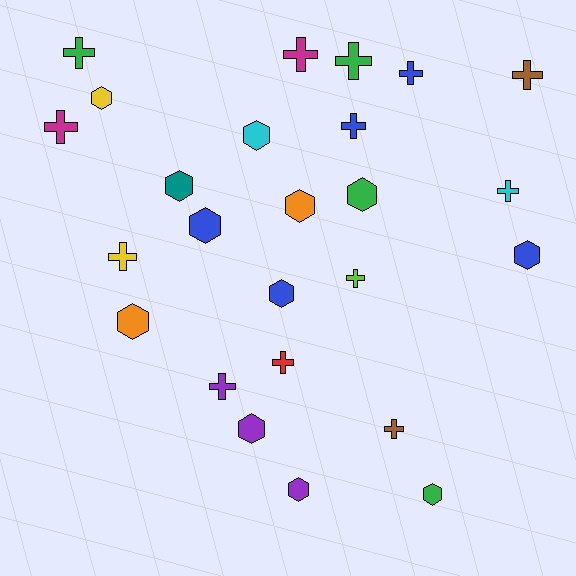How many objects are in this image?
There are 25 objects.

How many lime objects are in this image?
There is 1 lime object.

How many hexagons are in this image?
There are 12 hexagons.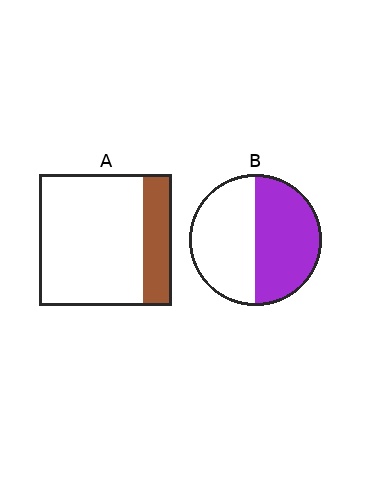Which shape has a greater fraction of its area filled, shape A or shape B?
Shape B.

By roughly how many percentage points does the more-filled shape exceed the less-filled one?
By roughly 30 percentage points (B over A).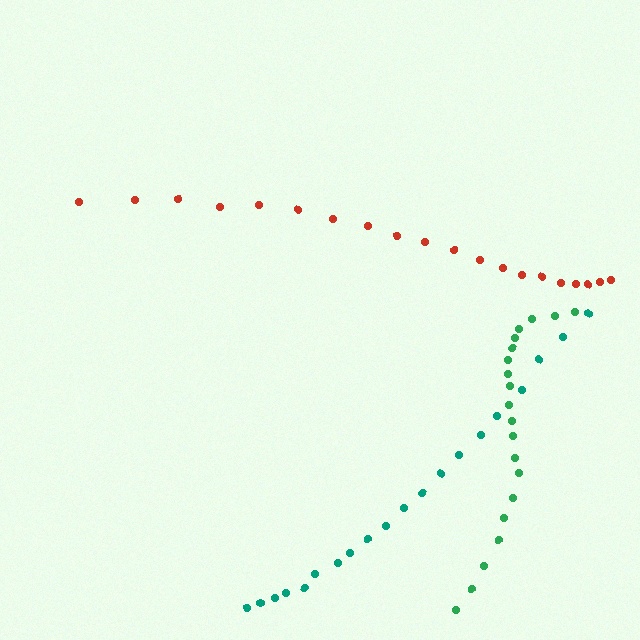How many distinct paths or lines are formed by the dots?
There are 3 distinct paths.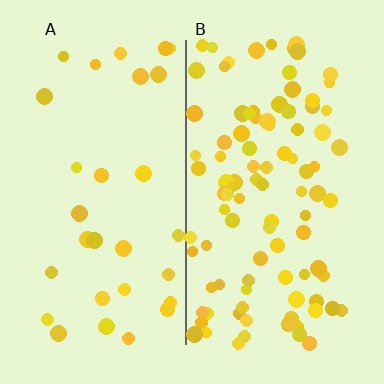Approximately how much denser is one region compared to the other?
Approximately 3.2× — region B over region A.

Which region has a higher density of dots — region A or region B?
B (the right).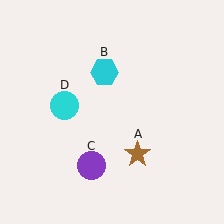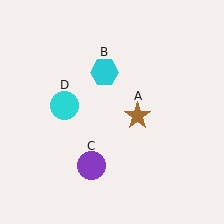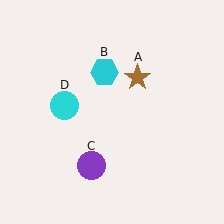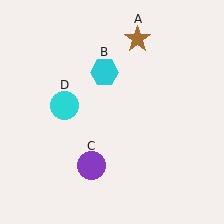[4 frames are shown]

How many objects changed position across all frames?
1 object changed position: brown star (object A).